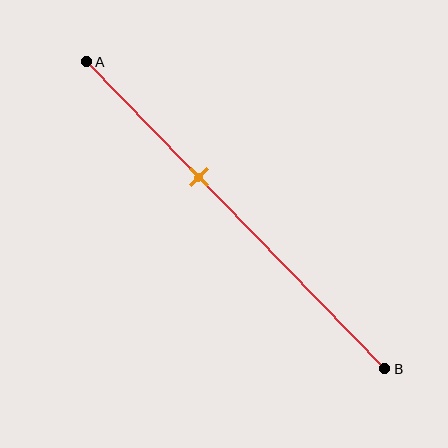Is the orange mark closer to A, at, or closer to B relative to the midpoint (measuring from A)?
The orange mark is closer to point A than the midpoint of segment AB.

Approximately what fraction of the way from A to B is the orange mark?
The orange mark is approximately 40% of the way from A to B.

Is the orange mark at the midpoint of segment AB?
No, the mark is at about 40% from A, not at the 50% midpoint.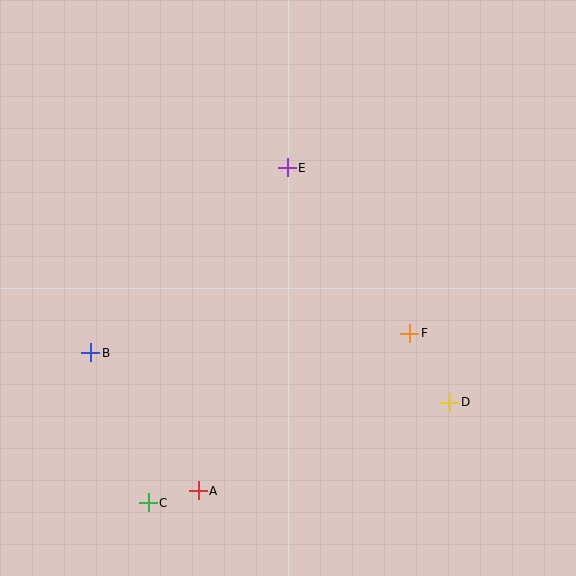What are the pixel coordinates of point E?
Point E is at (287, 168).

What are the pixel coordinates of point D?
Point D is at (450, 402).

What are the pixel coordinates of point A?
Point A is at (198, 491).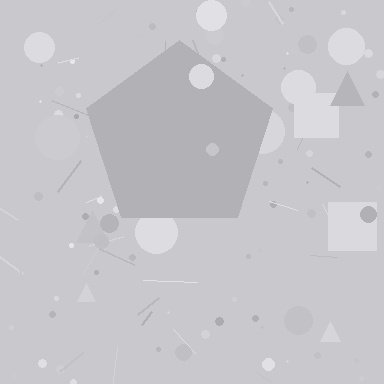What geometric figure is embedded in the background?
A pentagon is embedded in the background.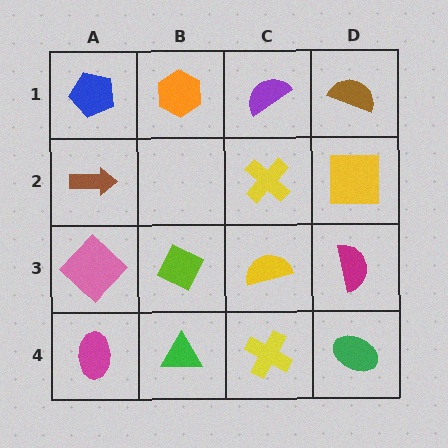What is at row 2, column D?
A yellow square.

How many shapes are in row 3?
4 shapes.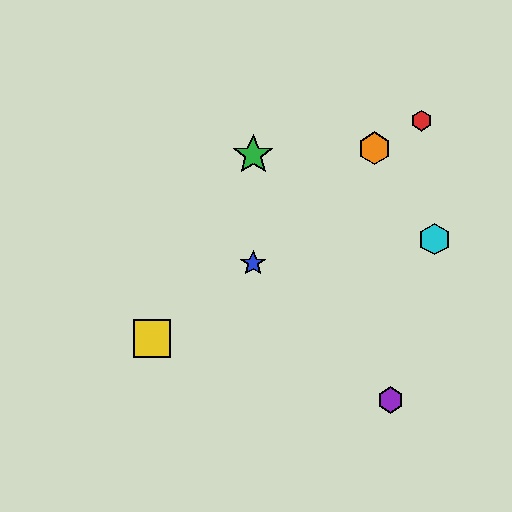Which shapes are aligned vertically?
The blue star, the green star are aligned vertically.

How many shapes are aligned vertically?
2 shapes (the blue star, the green star) are aligned vertically.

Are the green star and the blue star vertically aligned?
Yes, both are at x≈253.